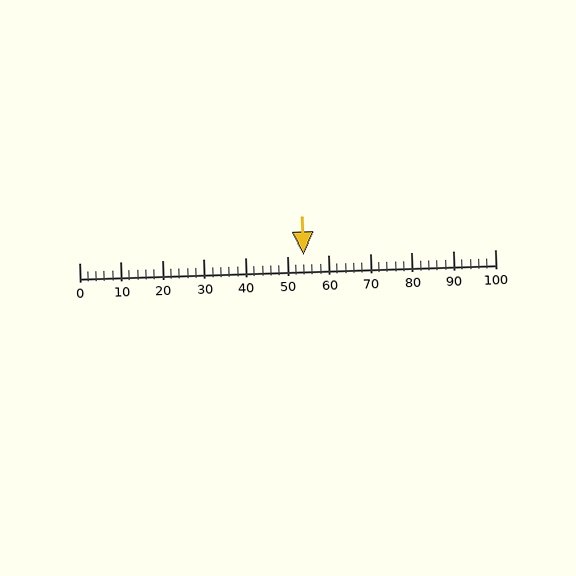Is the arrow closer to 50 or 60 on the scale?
The arrow is closer to 50.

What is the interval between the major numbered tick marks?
The major tick marks are spaced 10 units apart.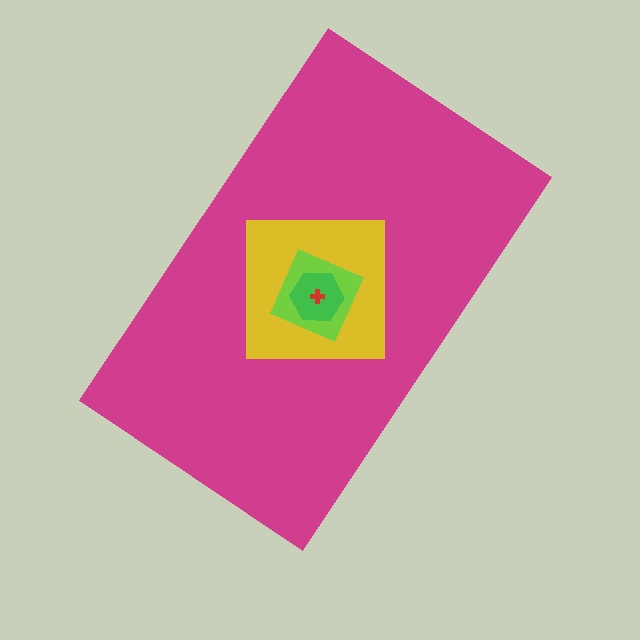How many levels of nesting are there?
5.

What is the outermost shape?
The magenta rectangle.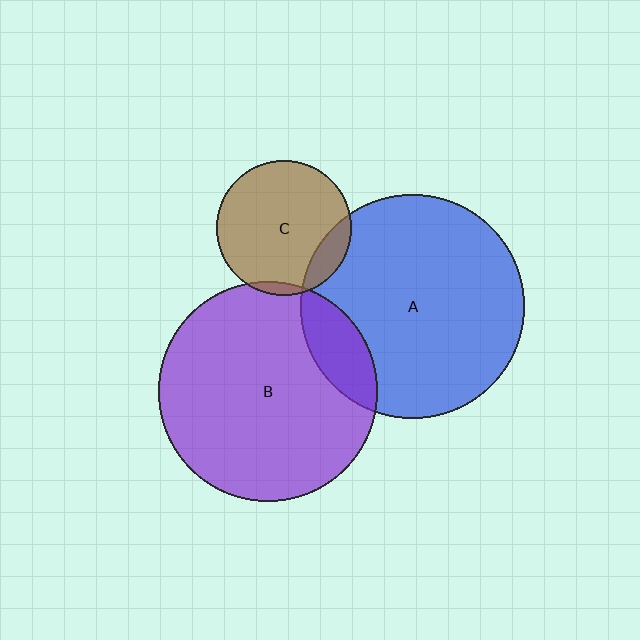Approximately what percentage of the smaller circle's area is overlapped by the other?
Approximately 15%.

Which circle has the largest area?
Circle A (blue).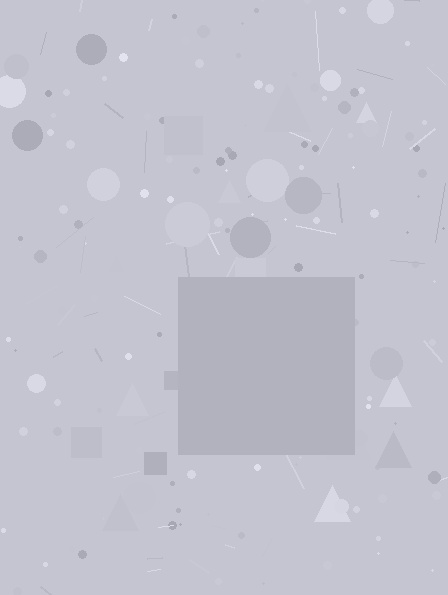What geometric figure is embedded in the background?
A square is embedded in the background.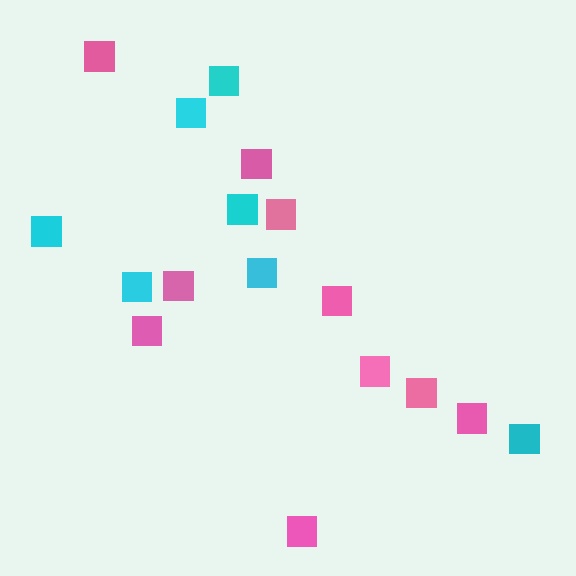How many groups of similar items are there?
There are 2 groups: one group of pink squares (10) and one group of cyan squares (7).